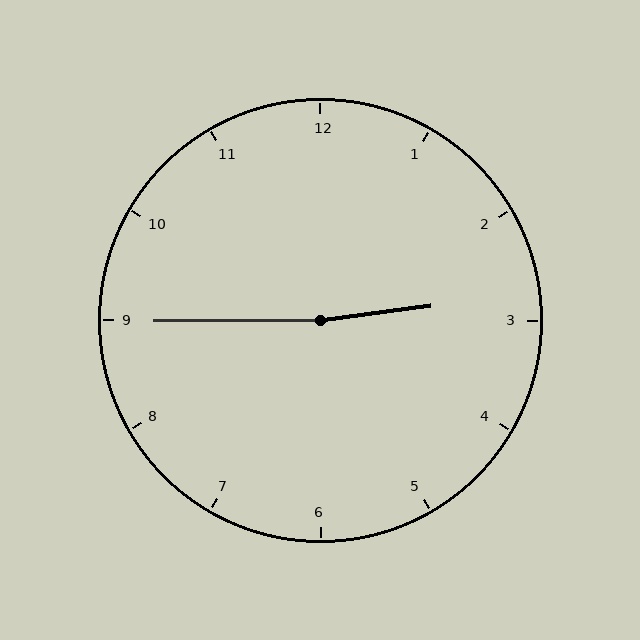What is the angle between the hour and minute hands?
Approximately 172 degrees.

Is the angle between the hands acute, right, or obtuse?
It is obtuse.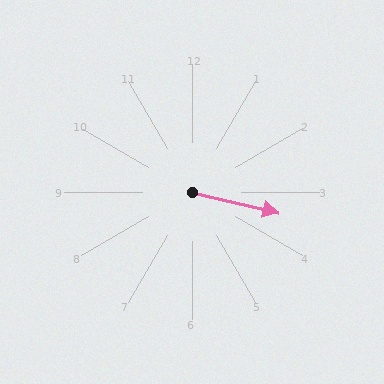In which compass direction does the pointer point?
East.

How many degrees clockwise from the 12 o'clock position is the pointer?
Approximately 103 degrees.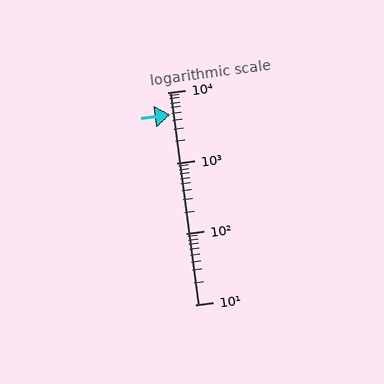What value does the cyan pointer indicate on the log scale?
The pointer indicates approximately 4800.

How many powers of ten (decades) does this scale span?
The scale spans 3 decades, from 10 to 10000.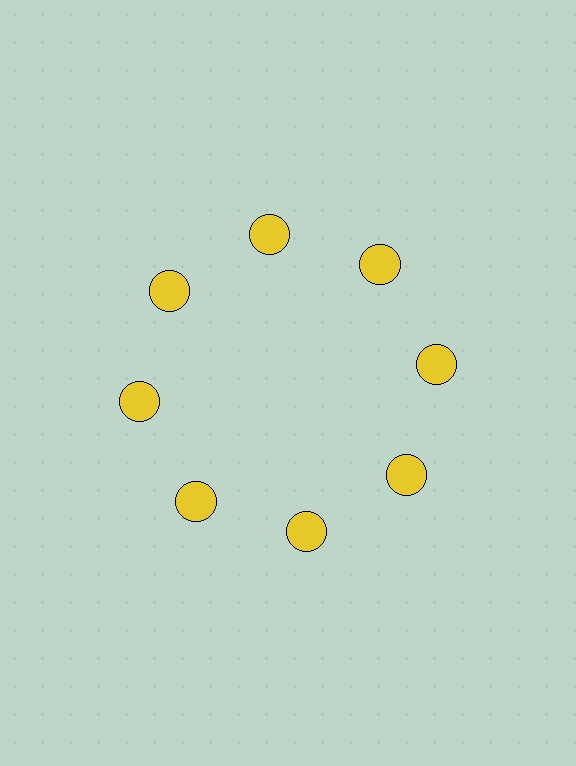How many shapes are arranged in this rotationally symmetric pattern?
There are 8 shapes, arranged in 8 groups of 1.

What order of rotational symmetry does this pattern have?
This pattern has 8-fold rotational symmetry.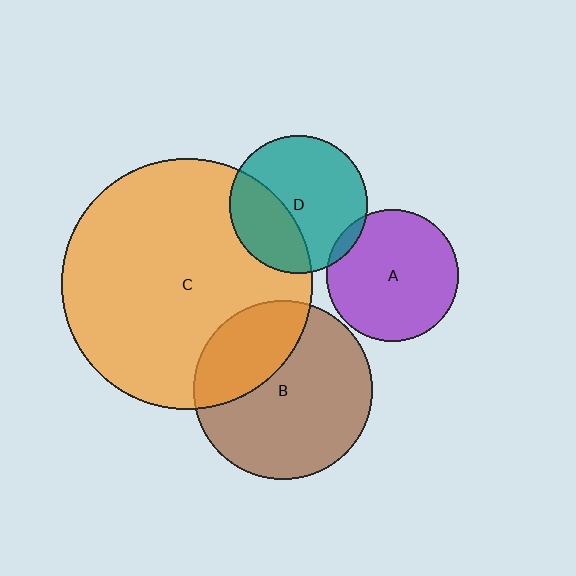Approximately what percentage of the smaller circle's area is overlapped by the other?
Approximately 30%.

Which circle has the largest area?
Circle C (orange).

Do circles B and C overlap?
Yes.